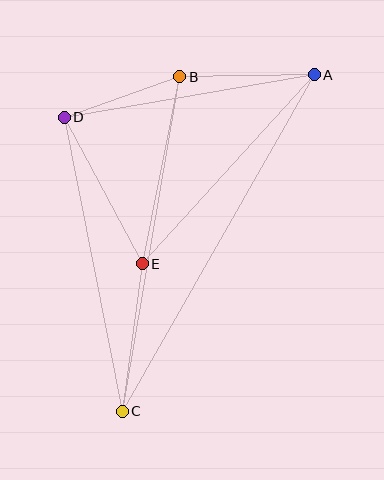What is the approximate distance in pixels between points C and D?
The distance between C and D is approximately 299 pixels.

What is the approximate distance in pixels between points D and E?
The distance between D and E is approximately 166 pixels.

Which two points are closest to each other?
Points B and D are closest to each other.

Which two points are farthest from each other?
Points A and C are farthest from each other.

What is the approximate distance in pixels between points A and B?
The distance between A and B is approximately 134 pixels.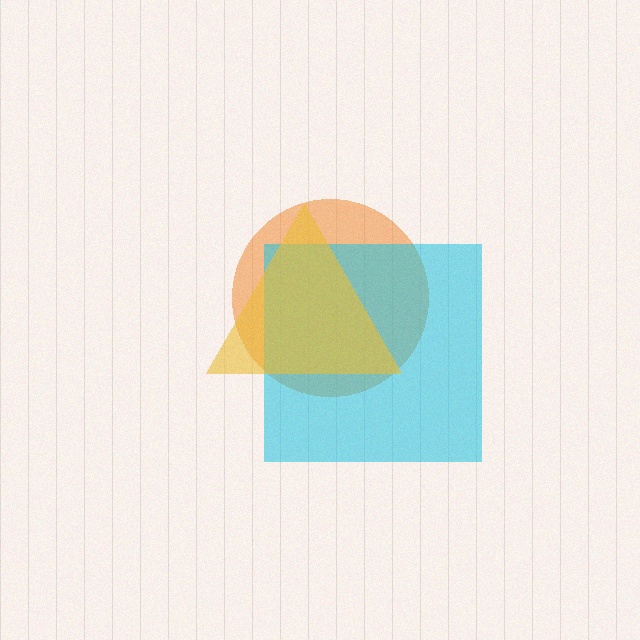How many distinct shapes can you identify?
There are 3 distinct shapes: an orange circle, a cyan square, a yellow triangle.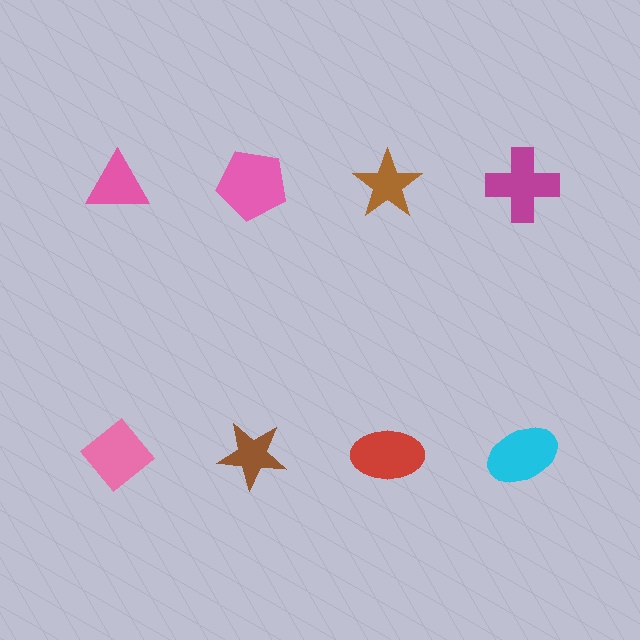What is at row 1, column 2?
A pink pentagon.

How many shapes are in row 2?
4 shapes.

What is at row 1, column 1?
A pink triangle.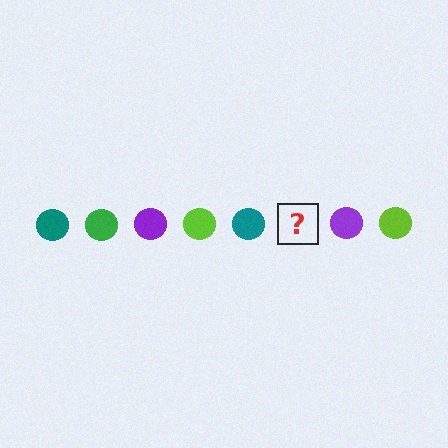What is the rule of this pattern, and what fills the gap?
The rule is that the pattern cycles through teal, green, purple, lime circles. The gap should be filled with a green circle.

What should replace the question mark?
The question mark should be replaced with a green circle.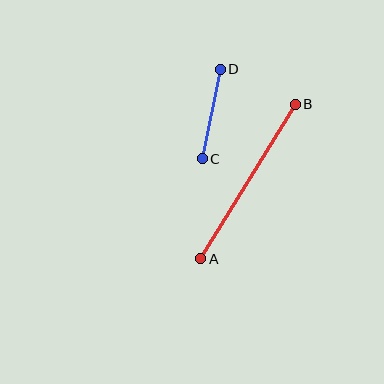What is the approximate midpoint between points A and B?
The midpoint is at approximately (248, 181) pixels.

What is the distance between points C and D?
The distance is approximately 91 pixels.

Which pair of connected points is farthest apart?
Points A and B are farthest apart.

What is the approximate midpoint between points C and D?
The midpoint is at approximately (211, 114) pixels.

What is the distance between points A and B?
The distance is approximately 181 pixels.